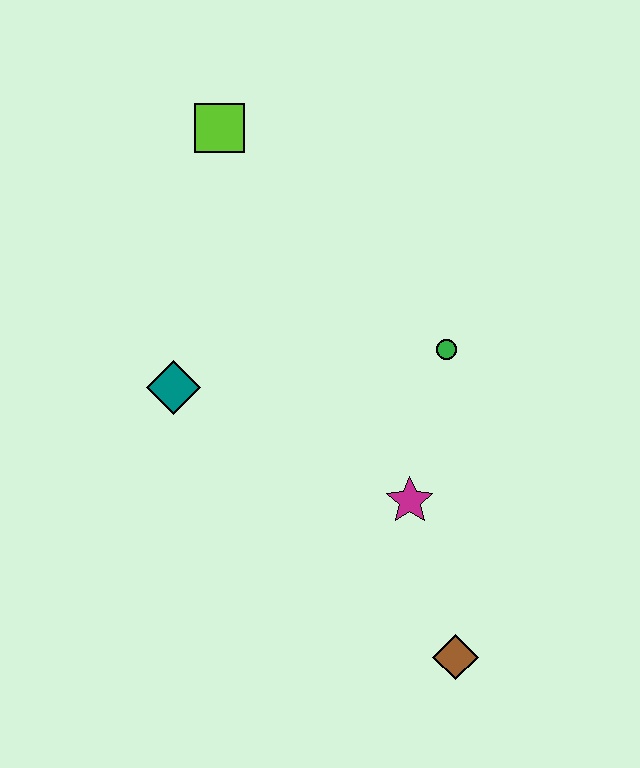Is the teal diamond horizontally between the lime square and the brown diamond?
No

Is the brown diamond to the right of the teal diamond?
Yes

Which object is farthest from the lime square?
The brown diamond is farthest from the lime square.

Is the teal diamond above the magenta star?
Yes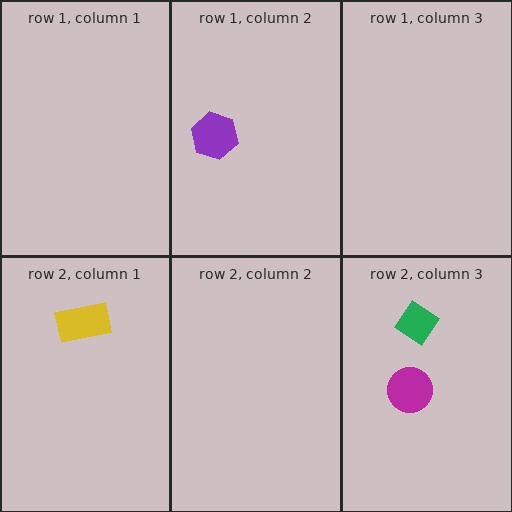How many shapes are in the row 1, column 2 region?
1.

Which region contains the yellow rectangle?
The row 2, column 1 region.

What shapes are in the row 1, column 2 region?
The purple hexagon.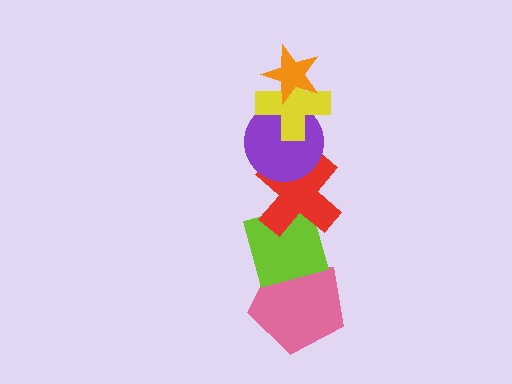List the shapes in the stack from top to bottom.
From top to bottom: the orange star, the yellow cross, the purple circle, the red cross, the lime diamond, the pink pentagon.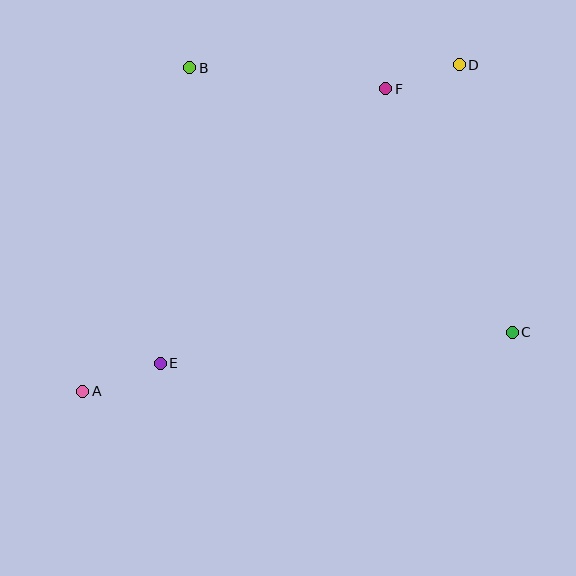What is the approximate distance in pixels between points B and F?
The distance between B and F is approximately 197 pixels.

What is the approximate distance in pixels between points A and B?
The distance between A and B is approximately 341 pixels.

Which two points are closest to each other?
Points D and F are closest to each other.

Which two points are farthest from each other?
Points A and D are farthest from each other.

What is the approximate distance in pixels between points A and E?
The distance between A and E is approximately 82 pixels.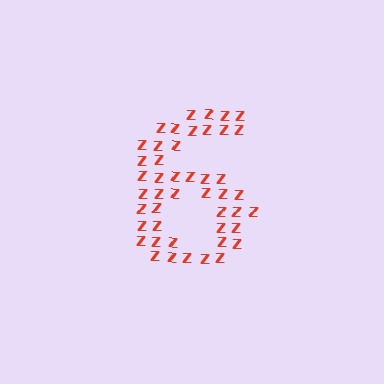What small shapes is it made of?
It is made of small letter Z's.